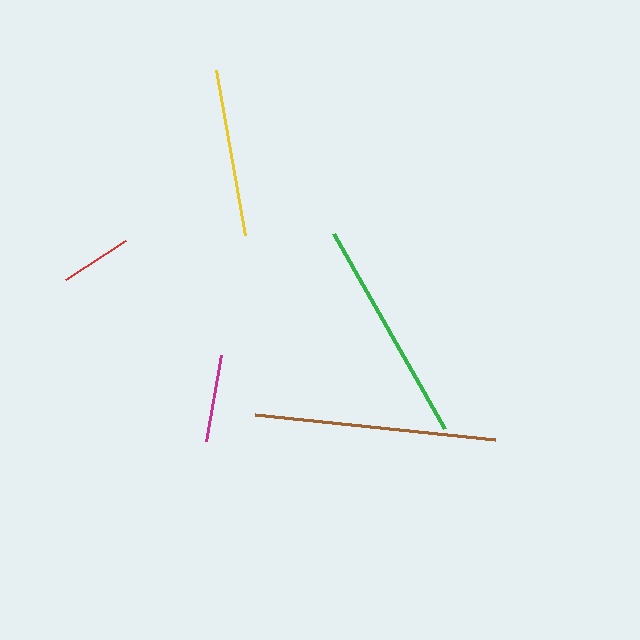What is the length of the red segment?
The red segment is approximately 71 pixels long.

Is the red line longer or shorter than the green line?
The green line is longer than the red line.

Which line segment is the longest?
The brown line is the longest at approximately 241 pixels.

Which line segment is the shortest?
The red line is the shortest at approximately 71 pixels.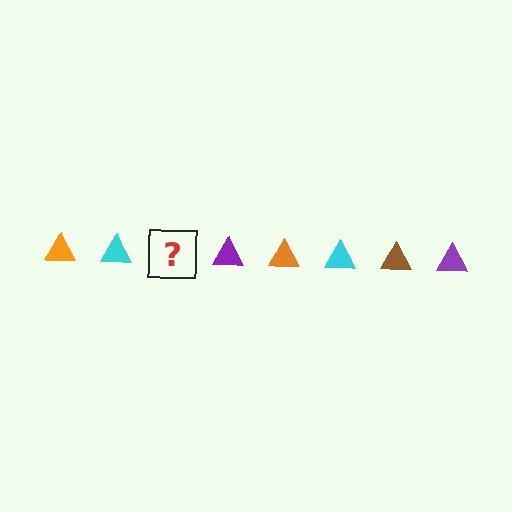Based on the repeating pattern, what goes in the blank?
The blank should be a brown triangle.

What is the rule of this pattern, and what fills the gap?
The rule is that the pattern cycles through orange, cyan, brown, purple triangles. The gap should be filled with a brown triangle.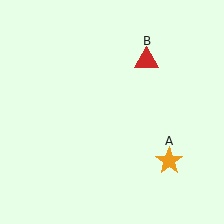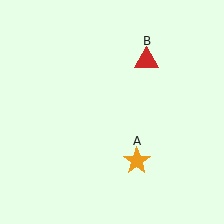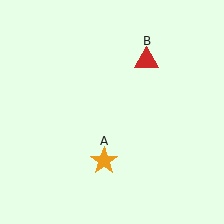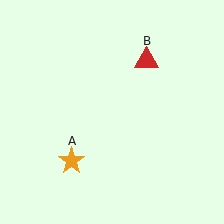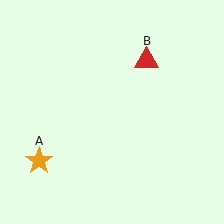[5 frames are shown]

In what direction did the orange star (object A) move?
The orange star (object A) moved left.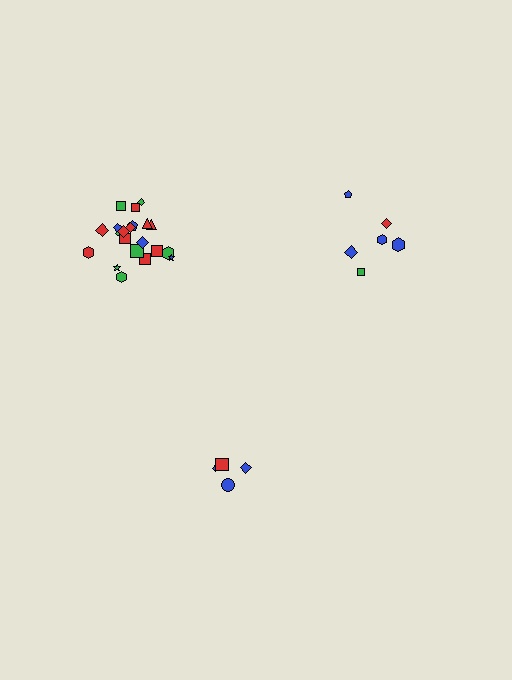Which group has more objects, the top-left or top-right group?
The top-left group.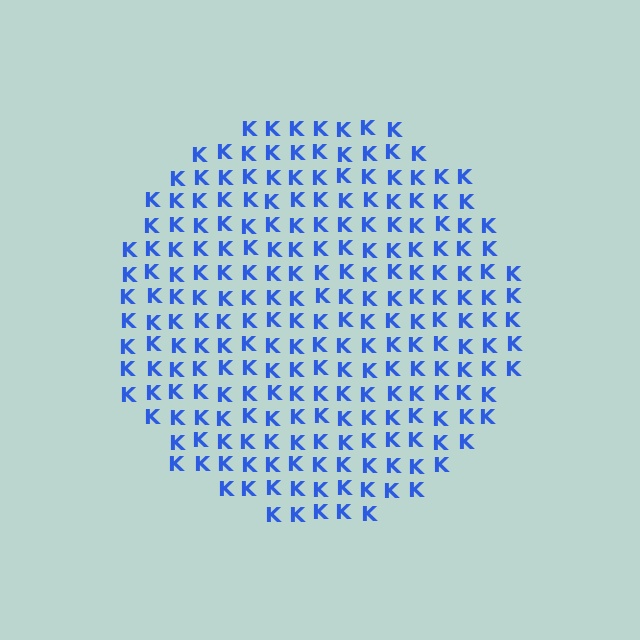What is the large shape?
The large shape is a circle.